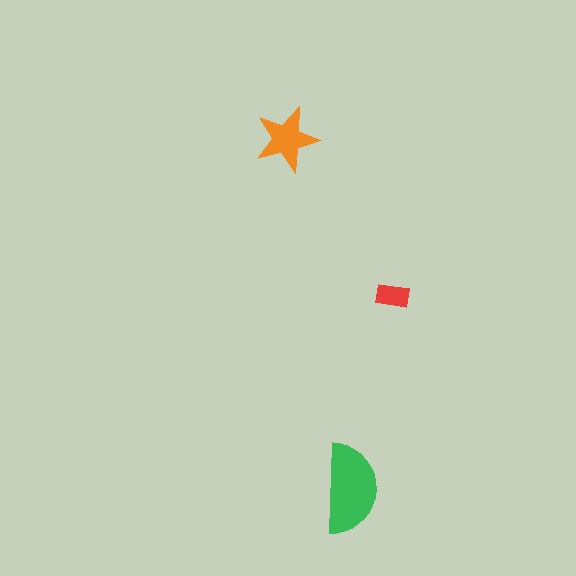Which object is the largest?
The green semicircle.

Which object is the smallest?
The red rectangle.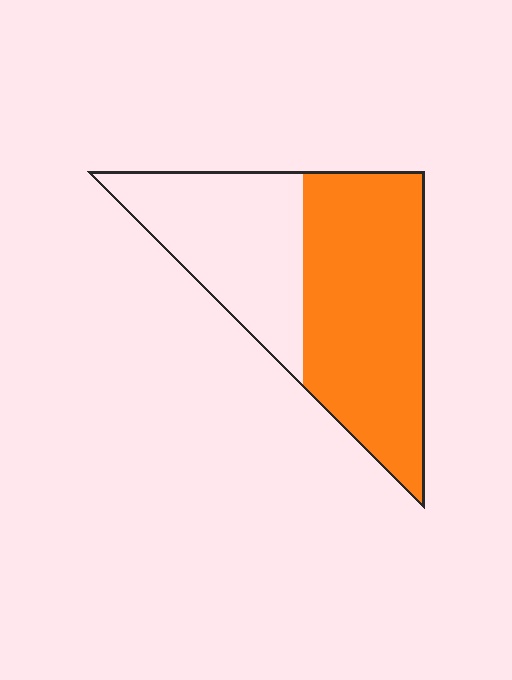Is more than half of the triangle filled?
Yes.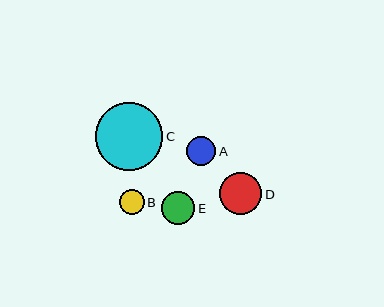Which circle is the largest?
Circle C is the largest with a size of approximately 67 pixels.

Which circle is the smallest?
Circle B is the smallest with a size of approximately 25 pixels.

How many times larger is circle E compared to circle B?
Circle E is approximately 1.3 times the size of circle B.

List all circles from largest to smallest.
From largest to smallest: C, D, E, A, B.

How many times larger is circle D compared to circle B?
Circle D is approximately 1.7 times the size of circle B.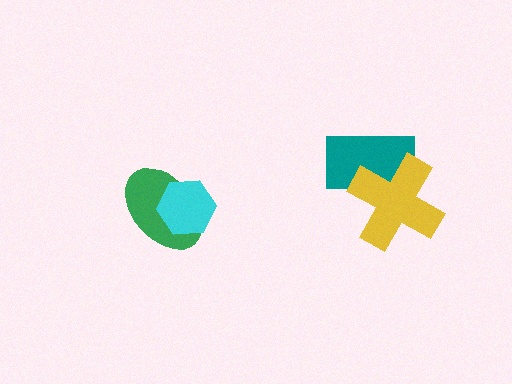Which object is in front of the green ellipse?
The cyan hexagon is in front of the green ellipse.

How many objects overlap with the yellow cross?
1 object overlaps with the yellow cross.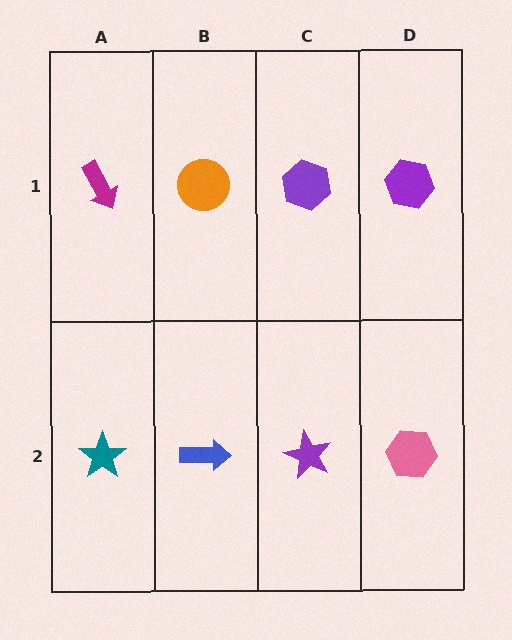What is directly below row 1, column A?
A teal star.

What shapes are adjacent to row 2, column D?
A purple hexagon (row 1, column D), a purple star (row 2, column C).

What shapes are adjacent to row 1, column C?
A purple star (row 2, column C), an orange circle (row 1, column B), a purple hexagon (row 1, column D).